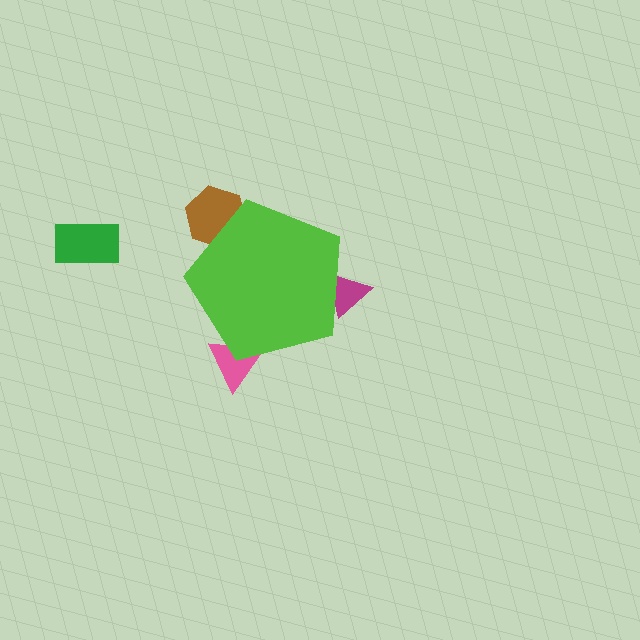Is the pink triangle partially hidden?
Yes, the pink triangle is partially hidden behind the lime pentagon.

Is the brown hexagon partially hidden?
Yes, the brown hexagon is partially hidden behind the lime pentagon.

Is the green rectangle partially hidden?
No, the green rectangle is fully visible.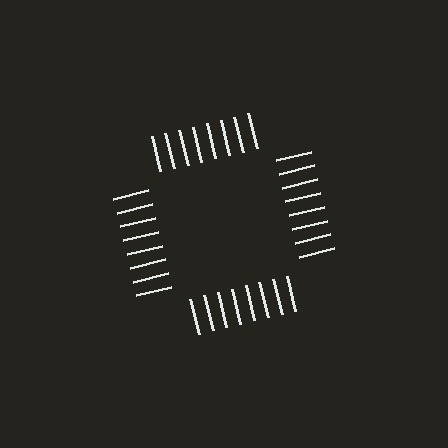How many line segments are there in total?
32 — 8 along each of the 4 edges.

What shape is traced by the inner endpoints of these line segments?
An illusory square — the line segments terminate on its edges but no continuous stroke is drawn.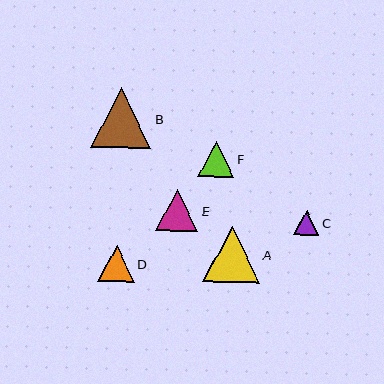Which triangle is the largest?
Triangle B is the largest with a size of approximately 60 pixels.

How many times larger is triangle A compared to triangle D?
Triangle A is approximately 1.5 times the size of triangle D.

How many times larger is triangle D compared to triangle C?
Triangle D is approximately 1.5 times the size of triangle C.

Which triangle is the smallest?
Triangle C is the smallest with a size of approximately 25 pixels.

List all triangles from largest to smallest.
From largest to smallest: B, A, E, D, F, C.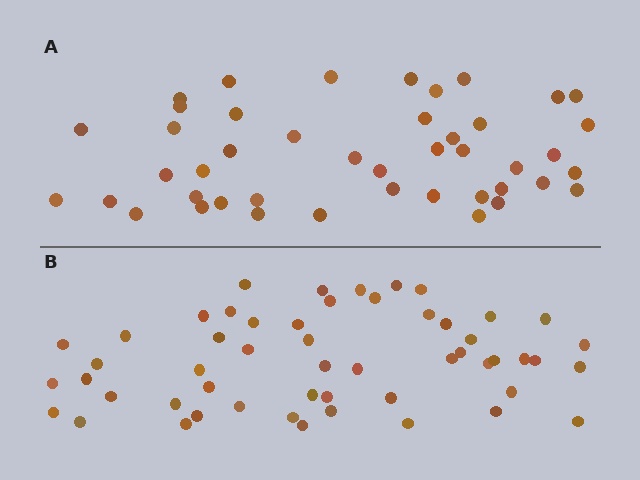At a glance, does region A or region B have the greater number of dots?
Region B (the bottom region) has more dots.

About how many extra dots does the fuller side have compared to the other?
Region B has roughly 8 or so more dots than region A.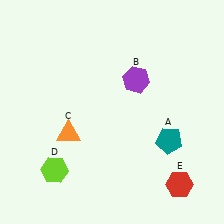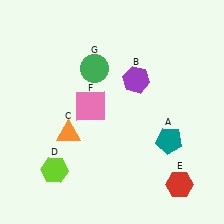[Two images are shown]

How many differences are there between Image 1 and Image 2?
There are 2 differences between the two images.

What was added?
A pink square (F), a green circle (G) were added in Image 2.